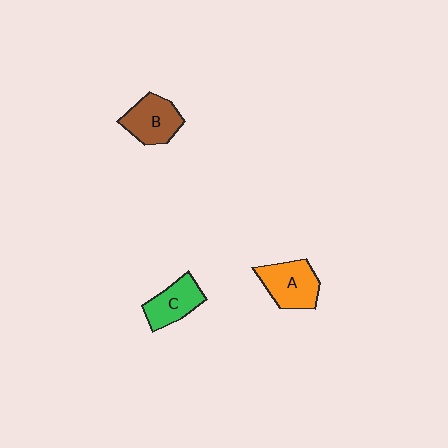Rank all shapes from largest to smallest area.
From largest to smallest: A (orange), B (brown), C (green).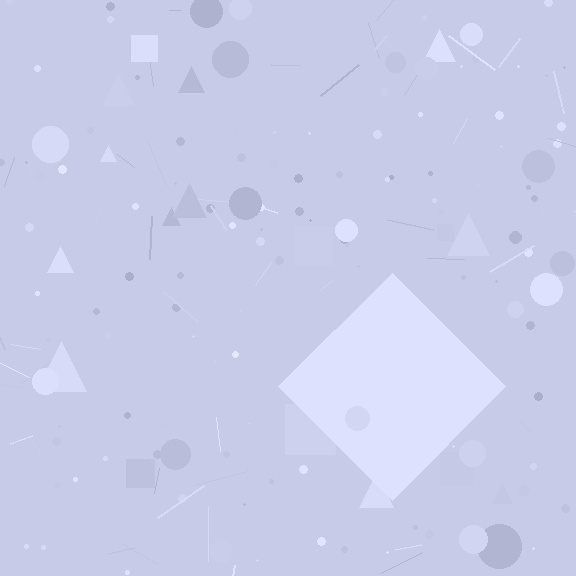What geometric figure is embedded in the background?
A diamond is embedded in the background.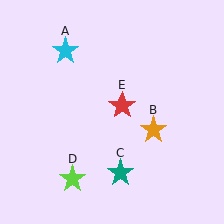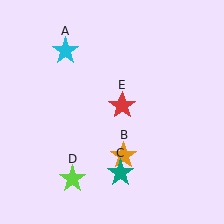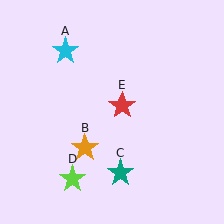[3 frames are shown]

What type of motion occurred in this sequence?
The orange star (object B) rotated clockwise around the center of the scene.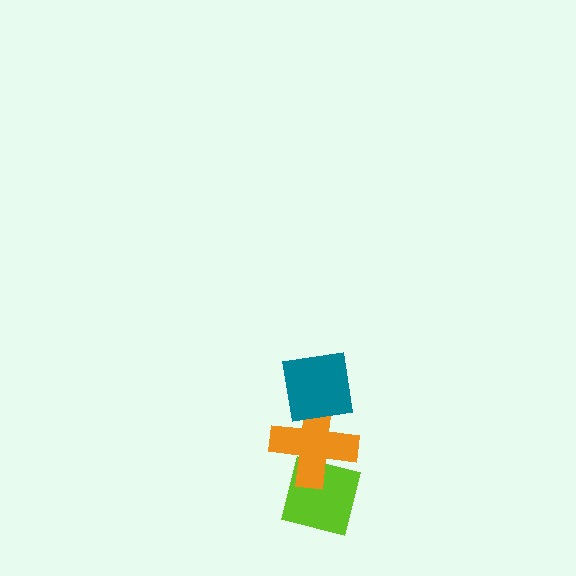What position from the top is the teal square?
The teal square is 1st from the top.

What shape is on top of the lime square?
The orange cross is on top of the lime square.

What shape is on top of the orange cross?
The teal square is on top of the orange cross.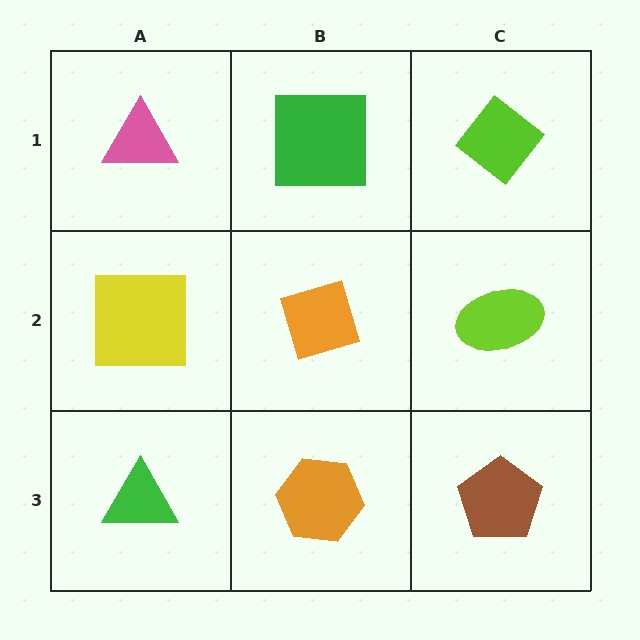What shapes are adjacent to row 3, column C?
A lime ellipse (row 2, column C), an orange hexagon (row 3, column B).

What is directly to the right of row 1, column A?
A green square.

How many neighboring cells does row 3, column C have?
2.